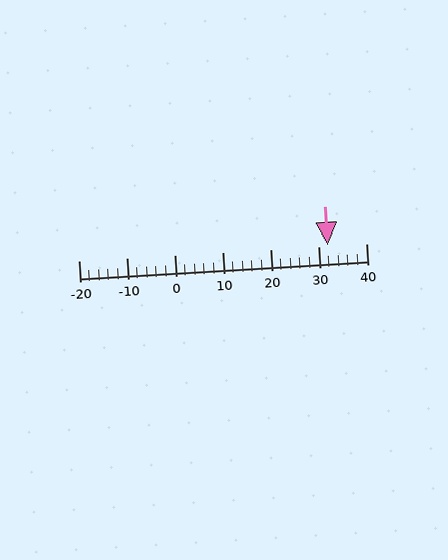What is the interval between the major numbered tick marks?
The major tick marks are spaced 10 units apart.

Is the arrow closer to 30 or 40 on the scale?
The arrow is closer to 30.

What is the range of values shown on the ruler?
The ruler shows values from -20 to 40.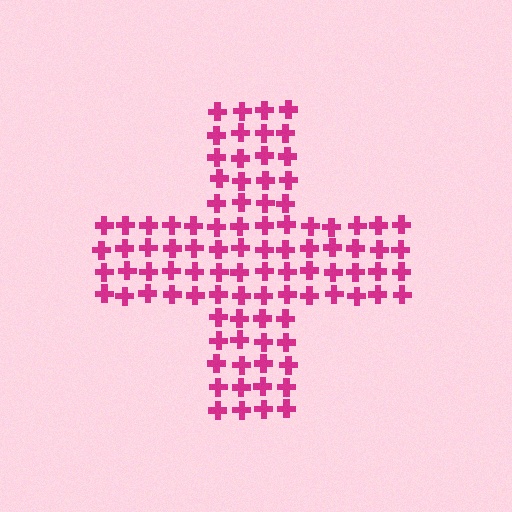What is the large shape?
The large shape is a cross.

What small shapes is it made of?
It is made of small crosses.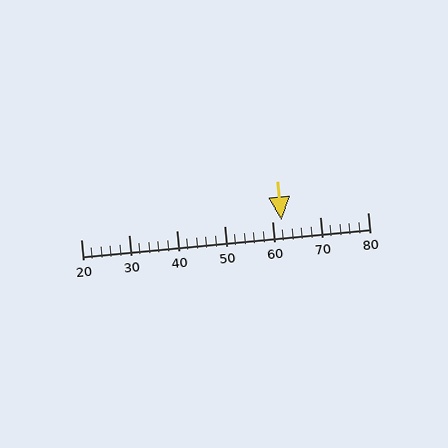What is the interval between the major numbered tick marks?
The major tick marks are spaced 10 units apart.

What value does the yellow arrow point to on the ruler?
The yellow arrow points to approximately 62.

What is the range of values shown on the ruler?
The ruler shows values from 20 to 80.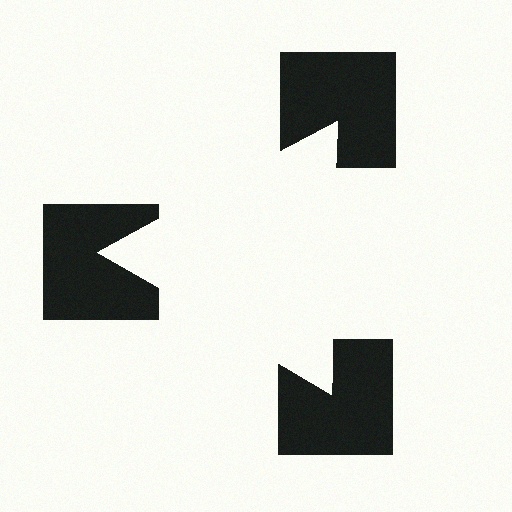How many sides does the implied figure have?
3 sides.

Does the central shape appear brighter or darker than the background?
It typically appears slightly brighter than the background, even though no actual brightness change is drawn.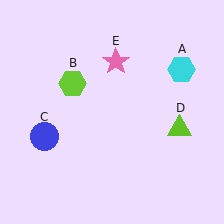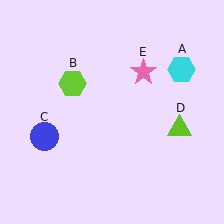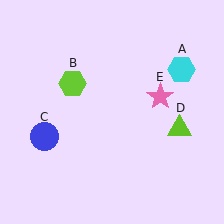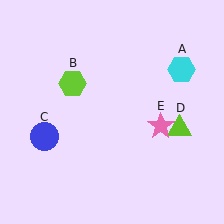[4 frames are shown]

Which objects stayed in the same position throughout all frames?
Cyan hexagon (object A) and lime hexagon (object B) and blue circle (object C) and lime triangle (object D) remained stationary.